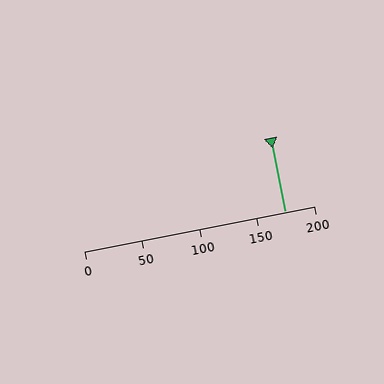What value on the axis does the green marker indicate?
The marker indicates approximately 175.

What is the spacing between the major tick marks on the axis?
The major ticks are spaced 50 apart.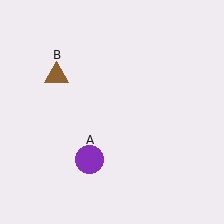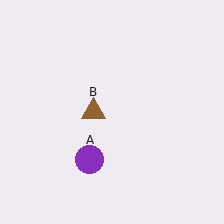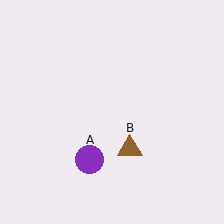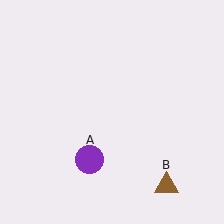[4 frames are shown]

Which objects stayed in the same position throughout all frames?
Purple circle (object A) remained stationary.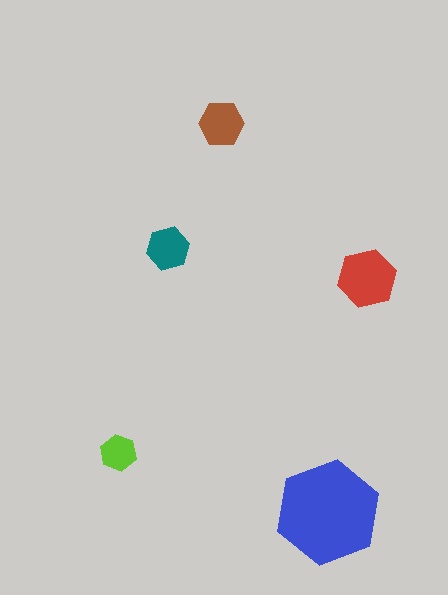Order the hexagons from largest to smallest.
the blue one, the red one, the brown one, the teal one, the lime one.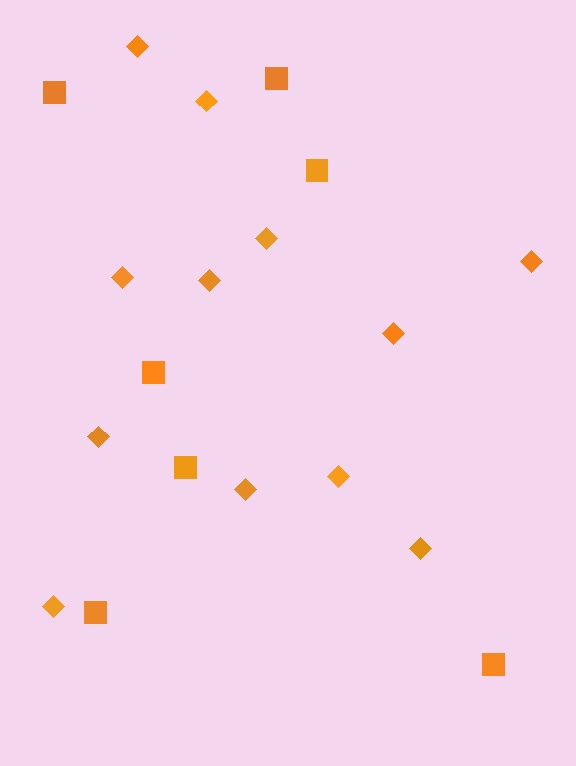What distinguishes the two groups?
There are 2 groups: one group of squares (7) and one group of diamonds (12).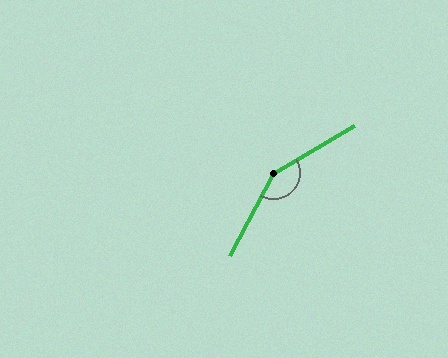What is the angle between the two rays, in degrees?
Approximately 149 degrees.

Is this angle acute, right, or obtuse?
It is obtuse.